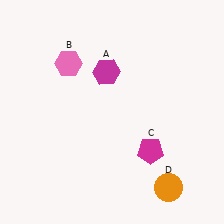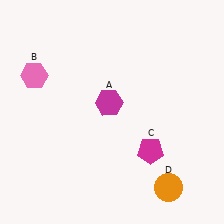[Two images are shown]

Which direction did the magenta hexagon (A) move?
The magenta hexagon (A) moved down.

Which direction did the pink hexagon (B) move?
The pink hexagon (B) moved left.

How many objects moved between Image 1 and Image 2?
2 objects moved between the two images.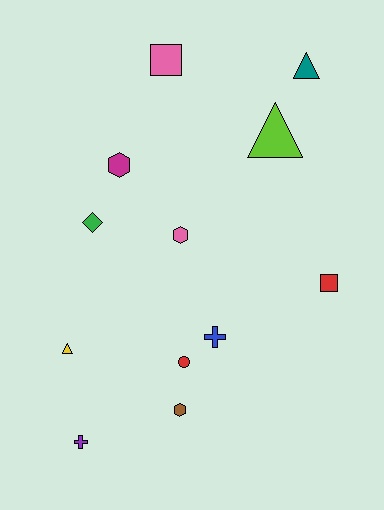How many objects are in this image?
There are 12 objects.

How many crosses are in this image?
There are 2 crosses.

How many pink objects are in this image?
There are 2 pink objects.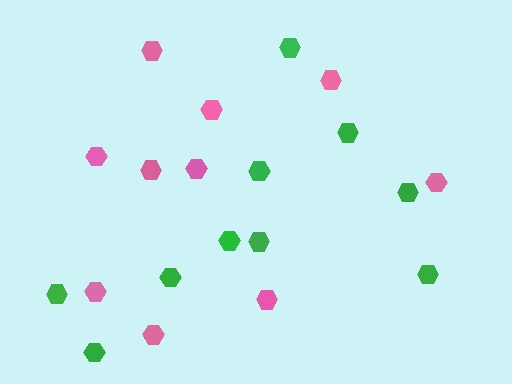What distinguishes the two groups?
There are 2 groups: one group of pink hexagons (10) and one group of green hexagons (10).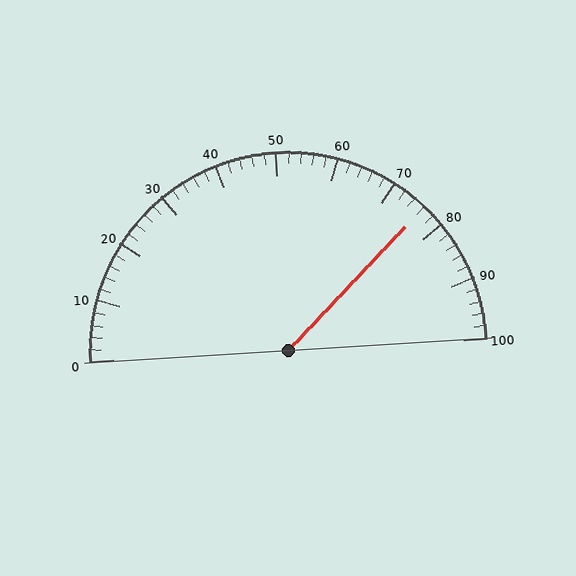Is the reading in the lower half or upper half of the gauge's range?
The reading is in the upper half of the range (0 to 100).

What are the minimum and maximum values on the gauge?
The gauge ranges from 0 to 100.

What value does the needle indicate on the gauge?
The needle indicates approximately 76.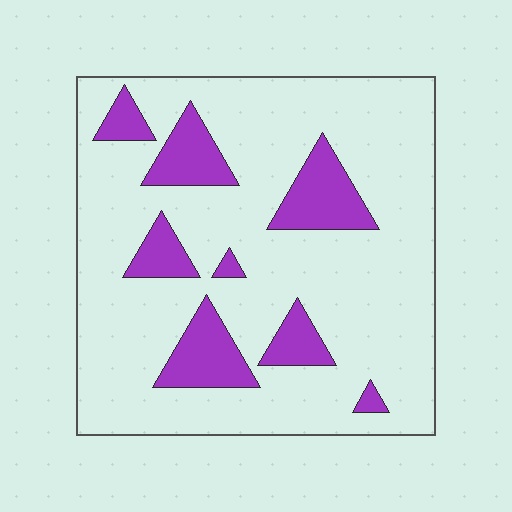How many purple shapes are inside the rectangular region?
8.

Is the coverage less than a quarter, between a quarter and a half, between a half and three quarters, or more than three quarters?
Less than a quarter.